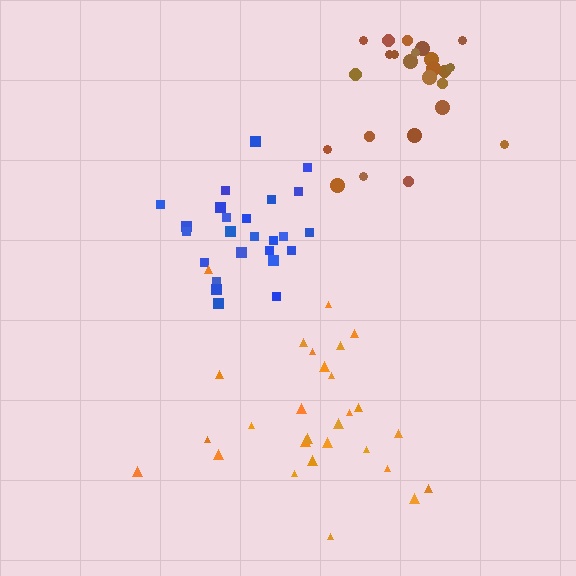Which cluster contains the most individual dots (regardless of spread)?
Orange (28).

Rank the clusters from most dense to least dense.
blue, brown, orange.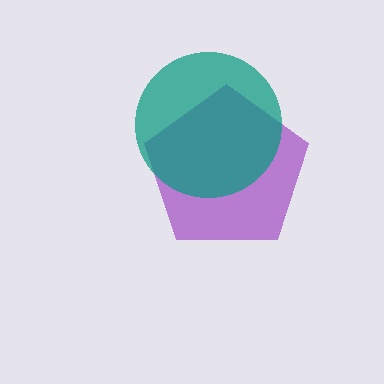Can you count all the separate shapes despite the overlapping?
Yes, there are 2 separate shapes.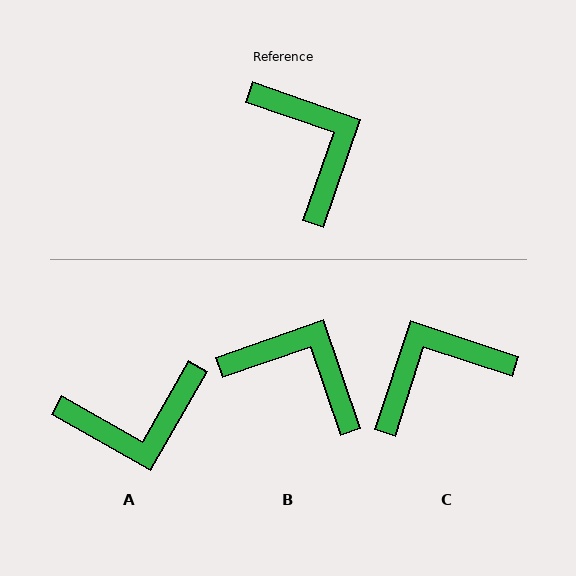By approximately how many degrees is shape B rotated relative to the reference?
Approximately 38 degrees counter-clockwise.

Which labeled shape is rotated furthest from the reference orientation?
A, about 100 degrees away.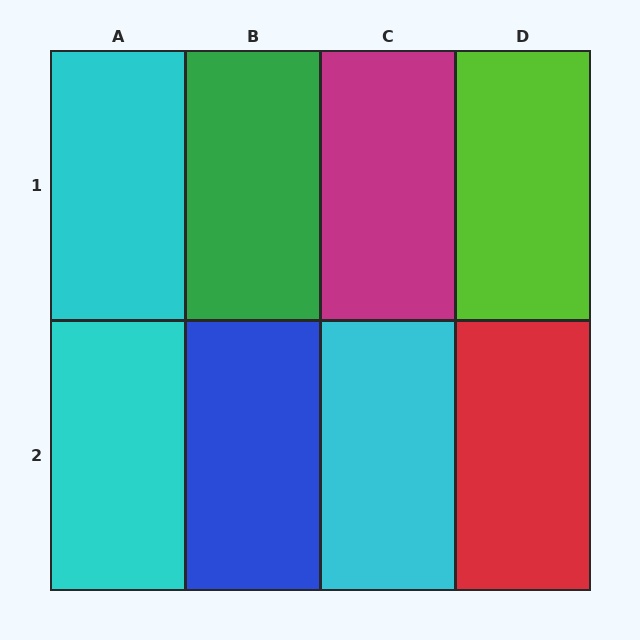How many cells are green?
1 cell is green.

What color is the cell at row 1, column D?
Lime.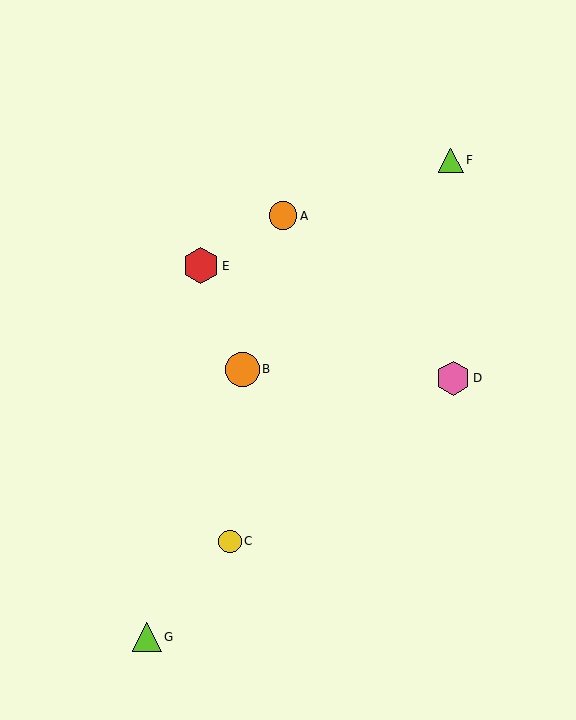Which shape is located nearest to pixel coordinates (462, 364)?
The pink hexagon (labeled D) at (453, 378) is nearest to that location.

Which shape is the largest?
The red hexagon (labeled E) is the largest.